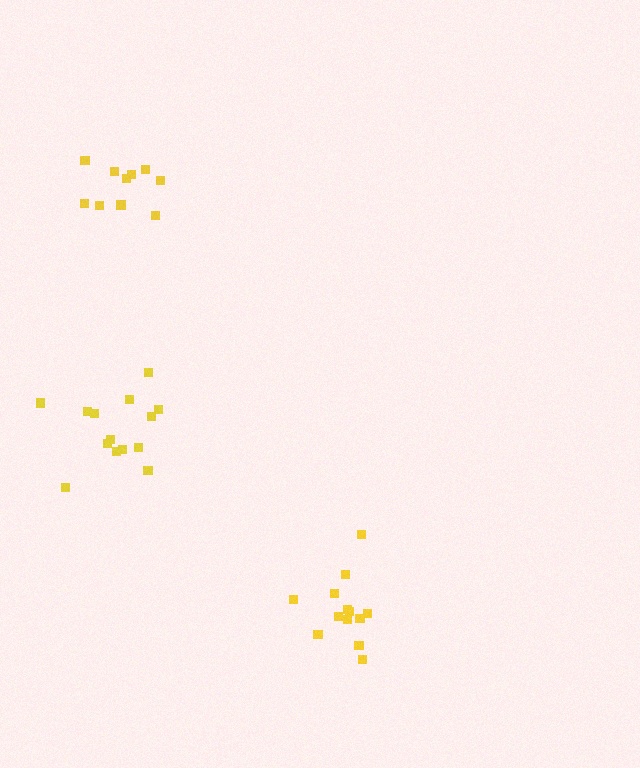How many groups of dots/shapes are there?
There are 3 groups.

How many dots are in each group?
Group 1: 10 dots, Group 2: 14 dots, Group 3: 13 dots (37 total).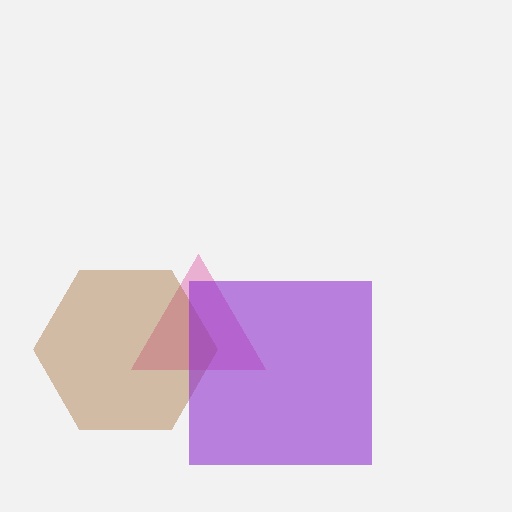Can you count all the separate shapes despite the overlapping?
Yes, there are 3 separate shapes.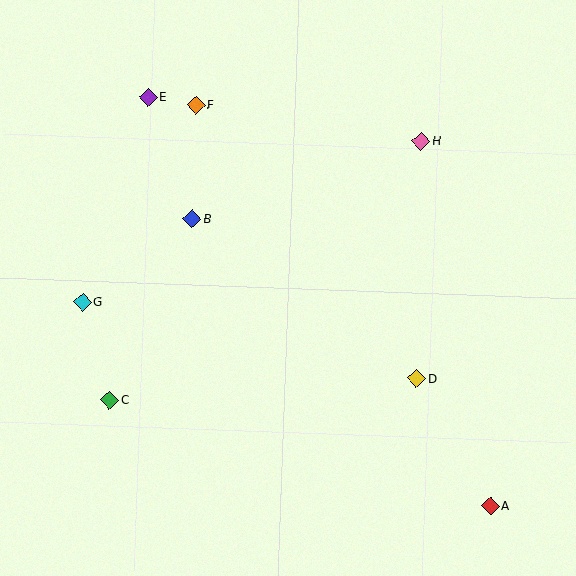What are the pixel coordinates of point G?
Point G is at (83, 302).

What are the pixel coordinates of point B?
Point B is at (192, 219).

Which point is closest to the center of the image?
Point B at (192, 219) is closest to the center.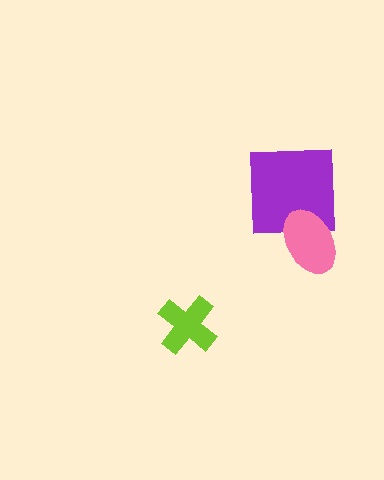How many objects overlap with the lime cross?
0 objects overlap with the lime cross.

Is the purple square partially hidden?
Yes, it is partially covered by another shape.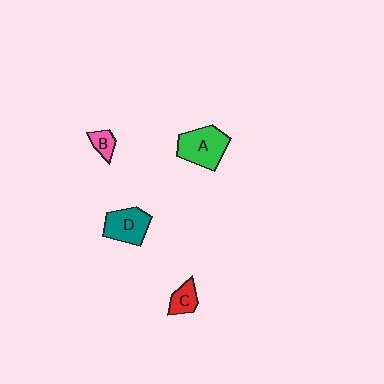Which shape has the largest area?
Shape A (green).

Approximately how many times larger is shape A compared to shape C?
Approximately 2.2 times.